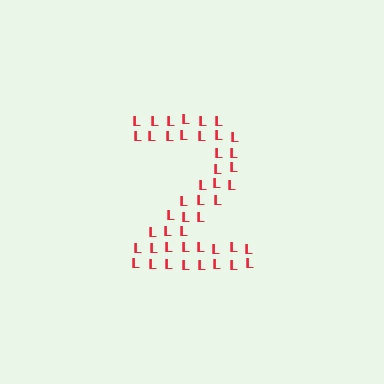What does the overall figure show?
The overall figure shows the digit 2.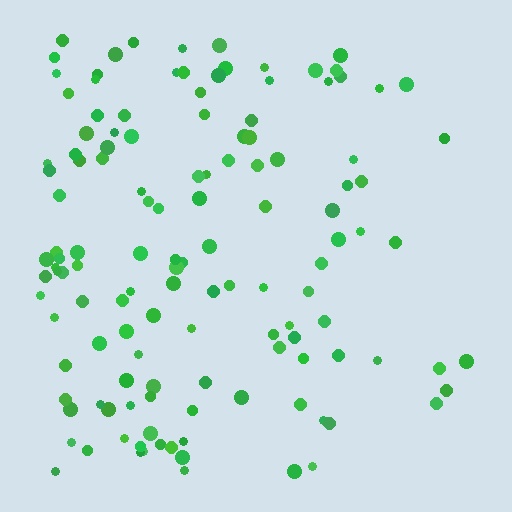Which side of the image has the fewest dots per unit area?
The right.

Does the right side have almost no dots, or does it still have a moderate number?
Still a moderate number, just noticeably fewer than the left.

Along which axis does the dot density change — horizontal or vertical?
Horizontal.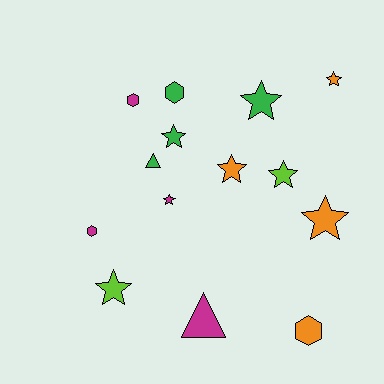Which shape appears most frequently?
Star, with 8 objects.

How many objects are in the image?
There are 14 objects.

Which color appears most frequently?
Green, with 4 objects.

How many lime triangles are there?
There are no lime triangles.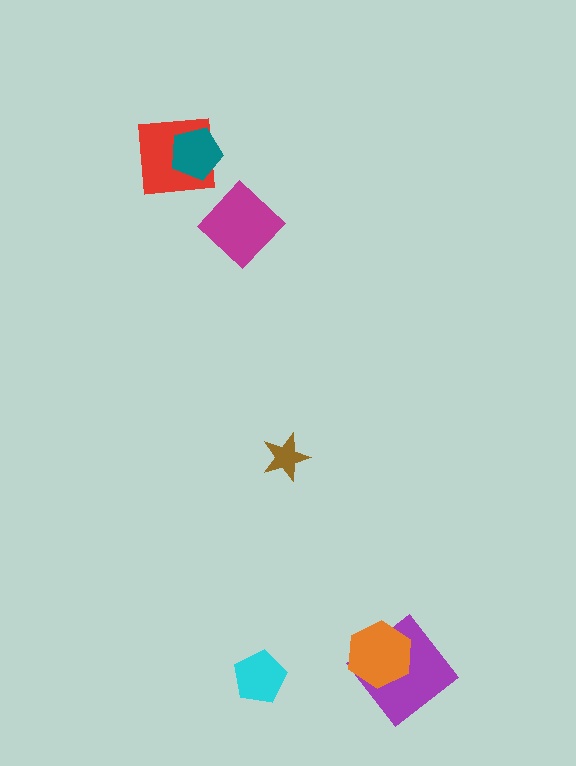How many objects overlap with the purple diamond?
1 object overlaps with the purple diamond.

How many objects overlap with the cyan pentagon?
0 objects overlap with the cyan pentagon.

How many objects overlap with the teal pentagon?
1 object overlaps with the teal pentagon.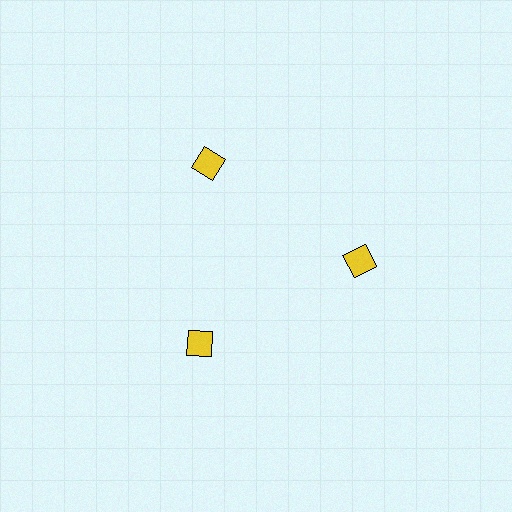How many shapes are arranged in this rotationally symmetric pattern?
There are 3 shapes, arranged in 3 groups of 1.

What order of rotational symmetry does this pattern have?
This pattern has 3-fold rotational symmetry.